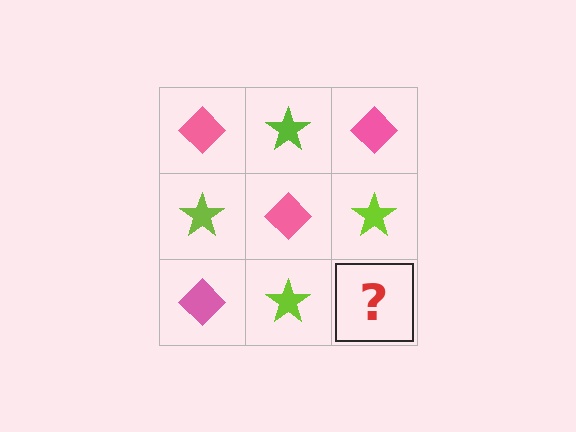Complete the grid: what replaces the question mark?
The question mark should be replaced with a pink diamond.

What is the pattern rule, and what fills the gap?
The rule is that it alternates pink diamond and lime star in a checkerboard pattern. The gap should be filled with a pink diamond.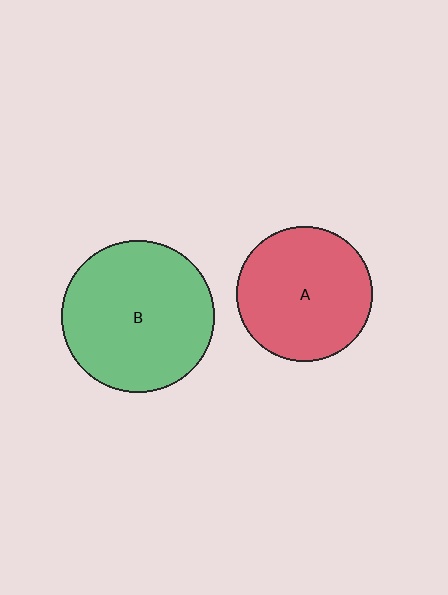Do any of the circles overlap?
No, none of the circles overlap.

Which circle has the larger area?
Circle B (green).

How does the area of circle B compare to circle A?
Approximately 1.3 times.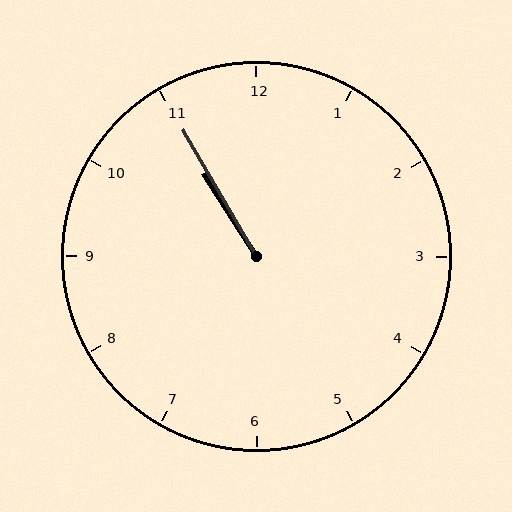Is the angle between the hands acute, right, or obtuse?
It is acute.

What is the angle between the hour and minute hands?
Approximately 2 degrees.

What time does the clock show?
10:55.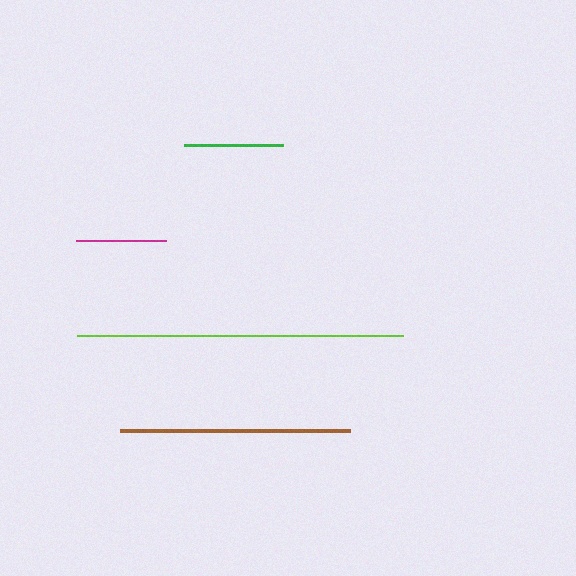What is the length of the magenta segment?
The magenta segment is approximately 90 pixels long.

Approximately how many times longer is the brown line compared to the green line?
The brown line is approximately 2.3 times the length of the green line.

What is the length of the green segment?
The green segment is approximately 99 pixels long.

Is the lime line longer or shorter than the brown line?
The lime line is longer than the brown line.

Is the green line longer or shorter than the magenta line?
The green line is longer than the magenta line.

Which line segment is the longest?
The lime line is the longest at approximately 326 pixels.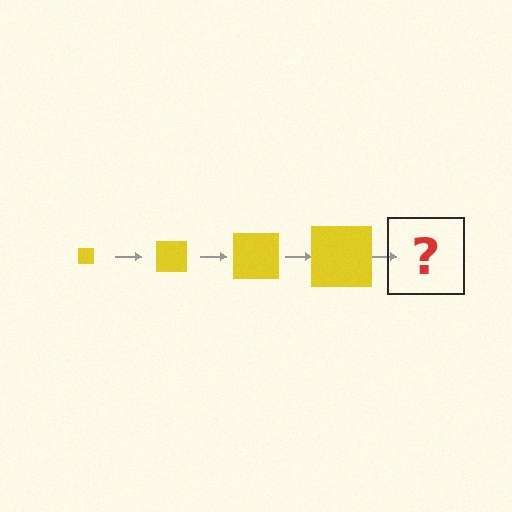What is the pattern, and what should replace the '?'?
The pattern is that the square gets progressively larger each step. The '?' should be a yellow square, larger than the previous one.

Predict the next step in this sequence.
The next step is a yellow square, larger than the previous one.